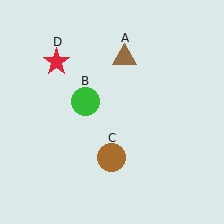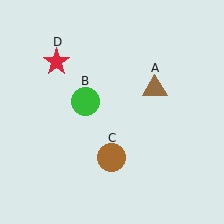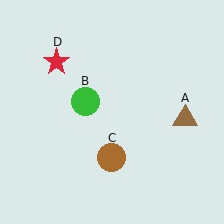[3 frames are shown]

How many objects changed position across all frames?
1 object changed position: brown triangle (object A).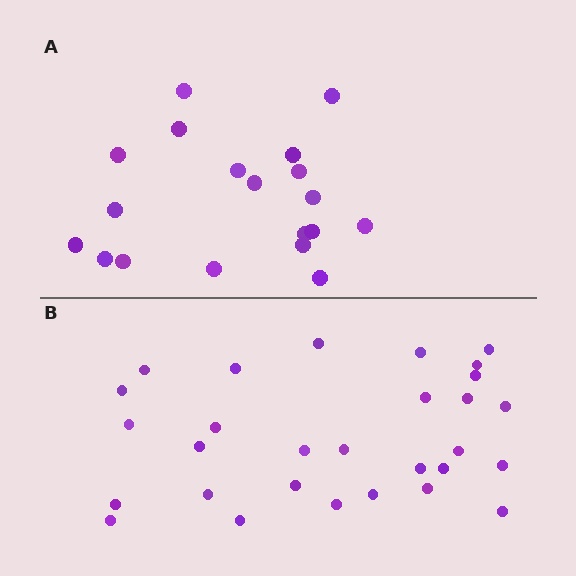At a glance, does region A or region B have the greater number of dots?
Region B (the bottom region) has more dots.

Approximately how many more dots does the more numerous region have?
Region B has roughly 10 or so more dots than region A.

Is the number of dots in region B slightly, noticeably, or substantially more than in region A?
Region B has substantially more. The ratio is roughly 1.5 to 1.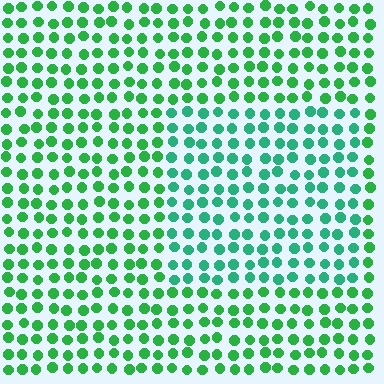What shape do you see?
I see a rectangle.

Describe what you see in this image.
The image is filled with small green elements in a uniform arrangement. A rectangle-shaped region is visible where the elements are tinted to a slightly different hue, forming a subtle color boundary.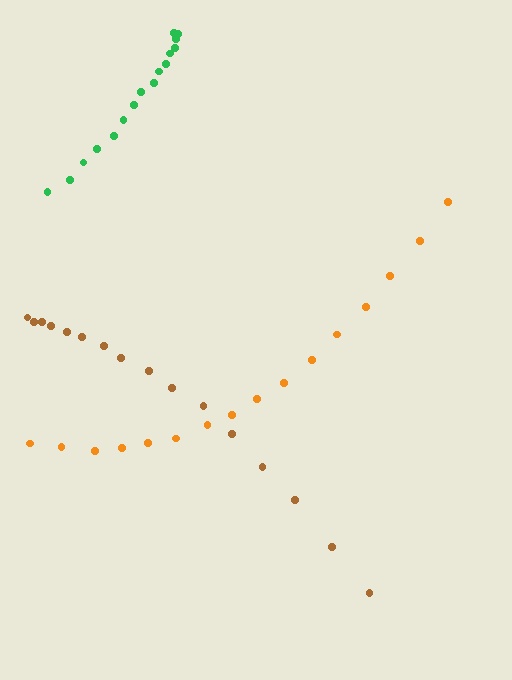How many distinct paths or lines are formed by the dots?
There are 3 distinct paths.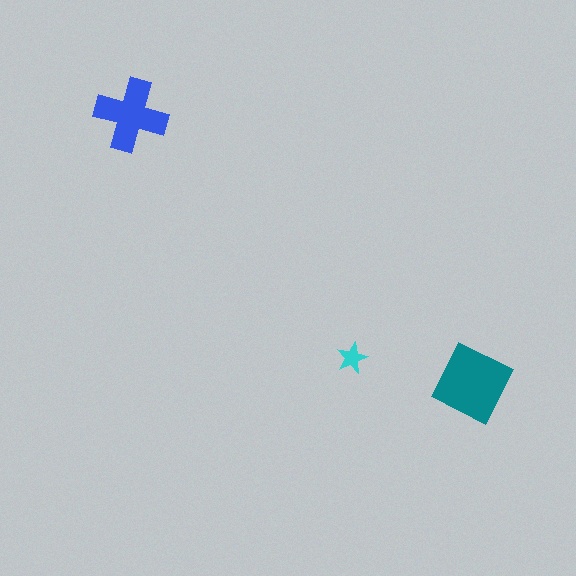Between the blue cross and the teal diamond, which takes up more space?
The teal diamond.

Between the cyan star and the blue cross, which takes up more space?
The blue cross.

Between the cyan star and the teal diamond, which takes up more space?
The teal diamond.